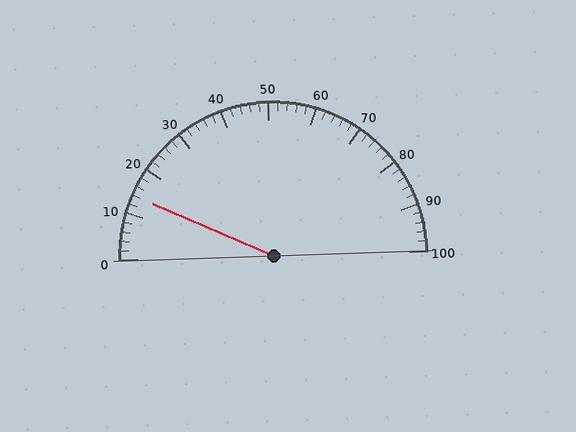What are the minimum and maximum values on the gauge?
The gauge ranges from 0 to 100.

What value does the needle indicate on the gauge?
The needle indicates approximately 14.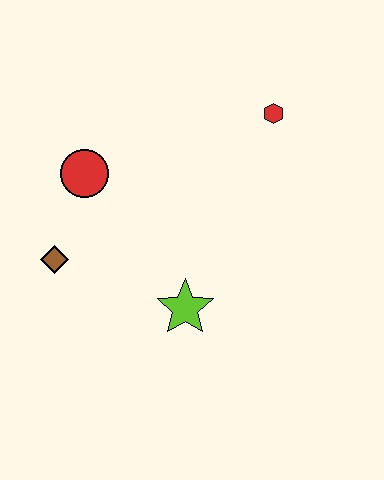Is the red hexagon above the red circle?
Yes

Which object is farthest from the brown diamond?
The red hexagon is farthest from the brown diamond.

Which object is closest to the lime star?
The brown diamond is closest to the lime star.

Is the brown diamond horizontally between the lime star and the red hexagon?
No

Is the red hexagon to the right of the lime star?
Yes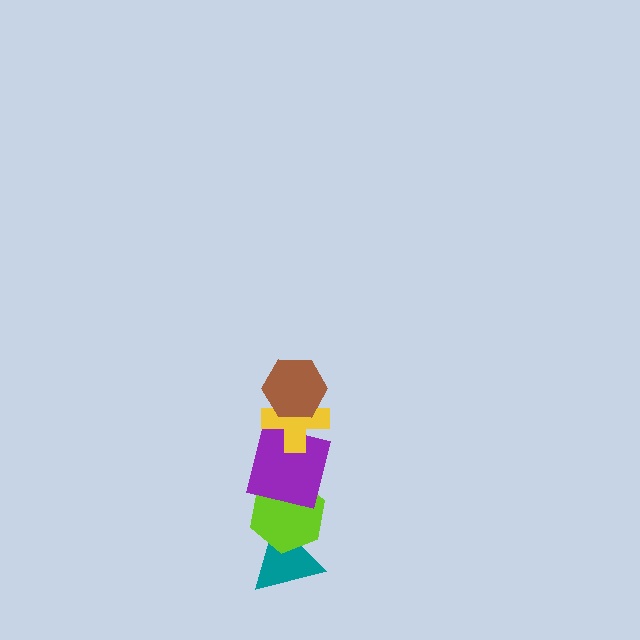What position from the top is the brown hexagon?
The brown hexagon is 1st from the top.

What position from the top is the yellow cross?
The yellow cross is 2nd from the top.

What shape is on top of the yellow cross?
The brown hexagon is on top of the yellow cross.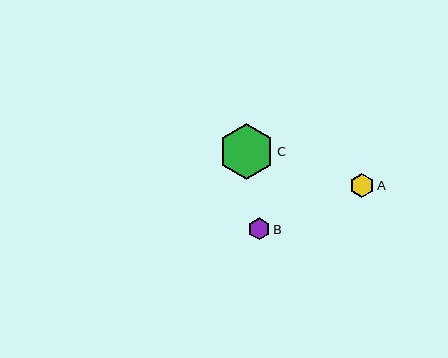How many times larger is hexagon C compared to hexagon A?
Hexagon C is approximately 2.3 times the size of hexagon A.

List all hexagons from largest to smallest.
From largest to smallest: C, A, B.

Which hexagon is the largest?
Hexagon C is the largest with a size of approximately 55 pixels.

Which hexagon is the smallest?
Hexagon B is the smallest with a size of approximately 22 pixels.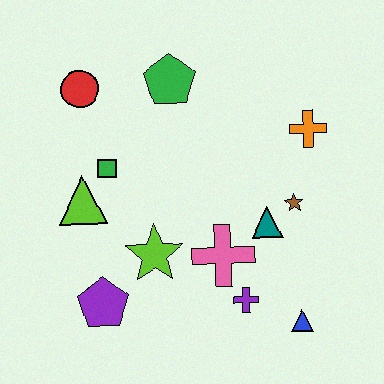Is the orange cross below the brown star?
No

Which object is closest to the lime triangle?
The green square is closest to the lime triangle.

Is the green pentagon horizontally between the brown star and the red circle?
Yes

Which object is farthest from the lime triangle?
The blue triangle is farthest from the lime triangle.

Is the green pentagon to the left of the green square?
No